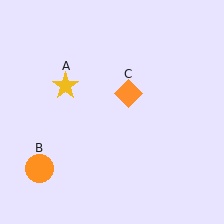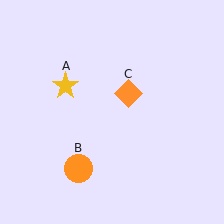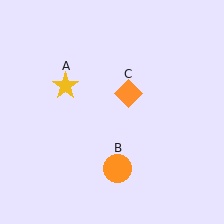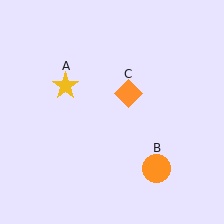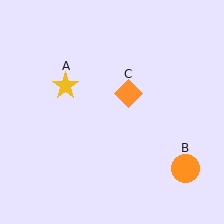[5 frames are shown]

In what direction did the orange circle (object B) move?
The orange circle (object B) moved right.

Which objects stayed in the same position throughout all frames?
Yellow star (object A) and orange diamond (object C) remained stationary.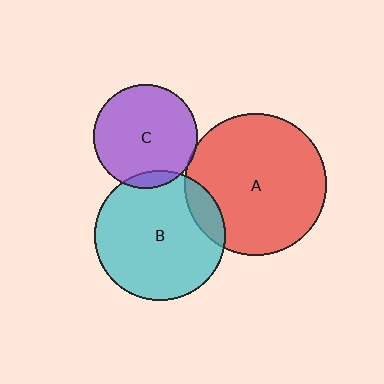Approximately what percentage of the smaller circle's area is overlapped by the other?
Approximately 10%.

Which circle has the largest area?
Circle A (red).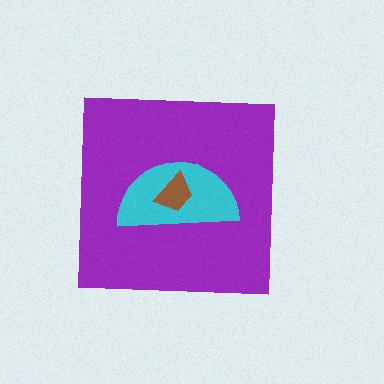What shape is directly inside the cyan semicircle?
The brown trapezoid.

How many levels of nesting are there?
3.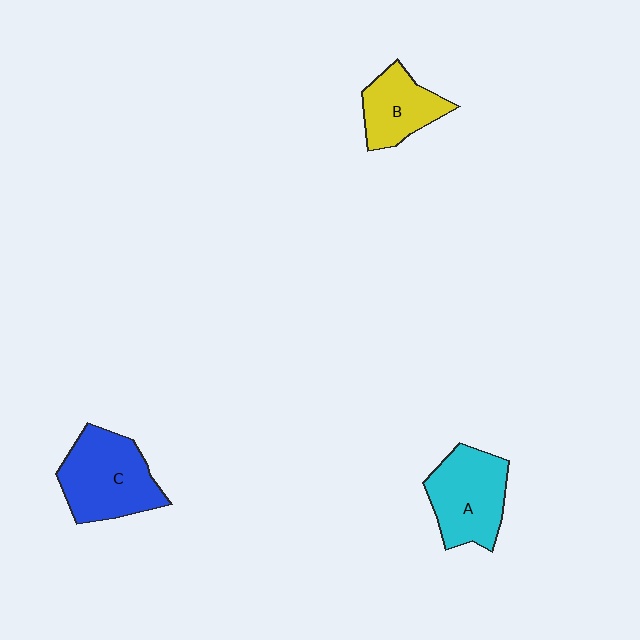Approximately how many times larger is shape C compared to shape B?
Approximately 1.5 times.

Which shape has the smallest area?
Shape B (yellow).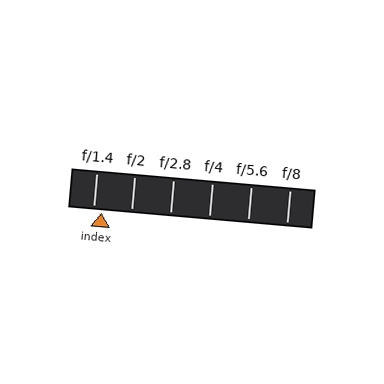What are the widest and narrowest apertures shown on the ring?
The widest aperture shown is f/1.4 and the narrowest is f/8.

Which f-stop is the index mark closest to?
The index mark is closest to f/1.4.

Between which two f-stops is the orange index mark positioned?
The index mark is between f/1.4 and f/2.